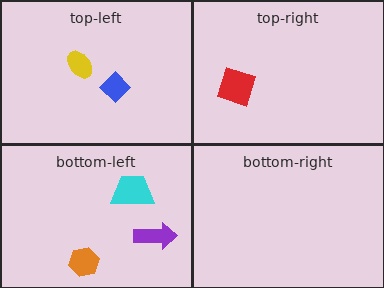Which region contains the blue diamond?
The top-left region.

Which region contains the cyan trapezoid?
The bottom-left region.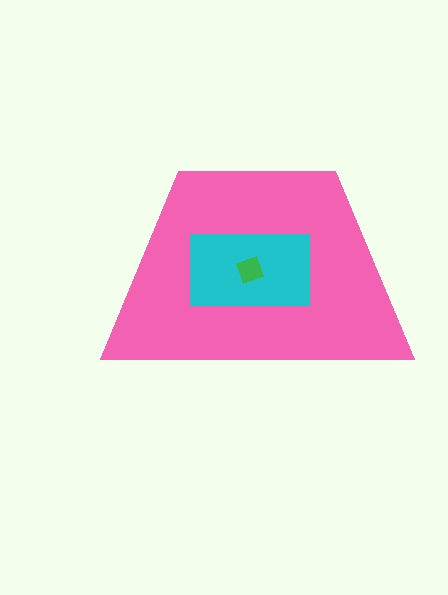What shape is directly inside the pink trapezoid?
The cyan rectangle.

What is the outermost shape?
The pink trapezoid.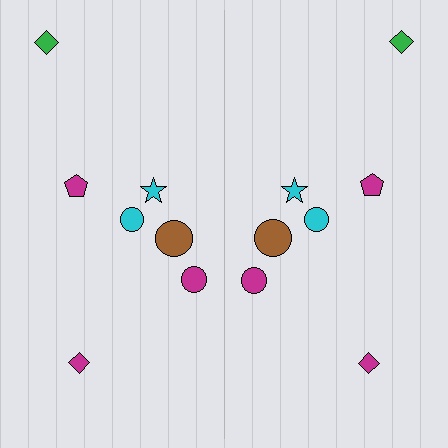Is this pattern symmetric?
Yes, this pattern has bilateral (reflection) symmetry.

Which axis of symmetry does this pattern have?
The pattern has a vertical axis of symmetry running through the center of the image.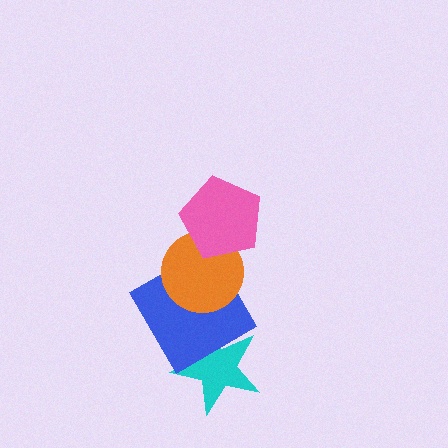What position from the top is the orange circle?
The orange circle is 2nd from the top.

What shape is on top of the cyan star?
The blue diamond is on top of the cyan star.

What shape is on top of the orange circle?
The pink pentagon is on top of the orange circle.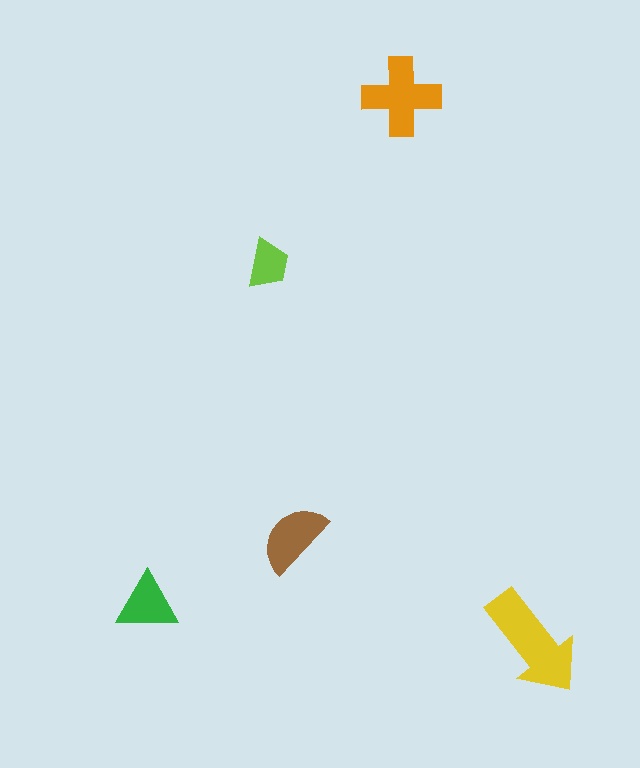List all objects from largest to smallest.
The yellow arrow, the orange cross, the brown semicircle, the green triangle, the lime trapezoid.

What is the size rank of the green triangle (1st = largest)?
4th.